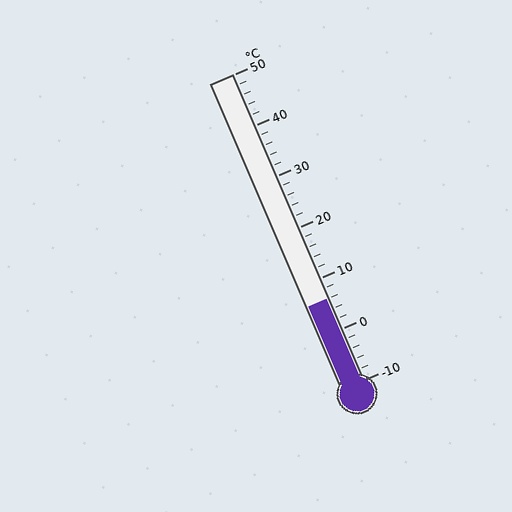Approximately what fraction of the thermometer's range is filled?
The thermometer is filled to approximately 25% of its range.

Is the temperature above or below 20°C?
The temperature is below 20°C.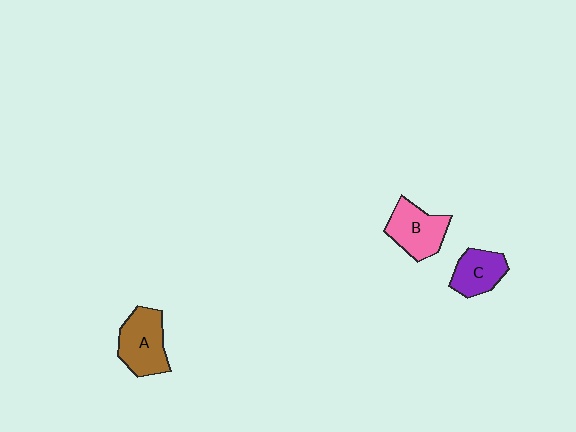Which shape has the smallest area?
Shape C (purple).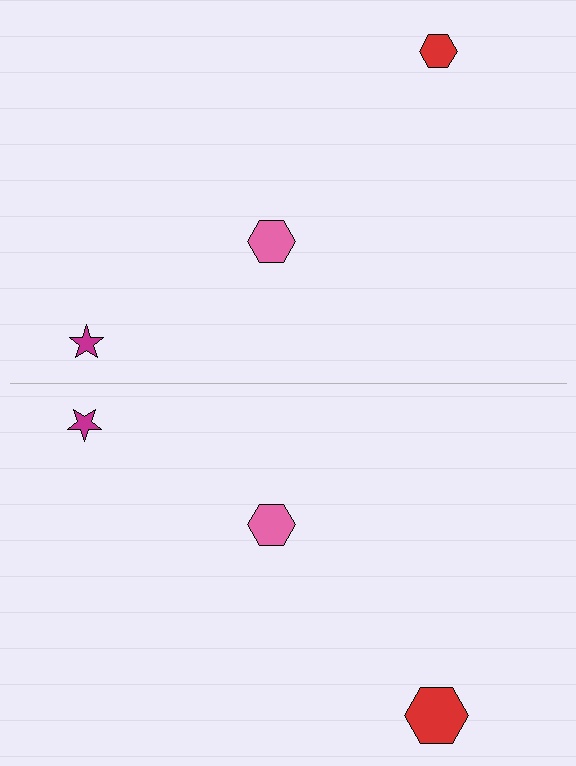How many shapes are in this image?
There are 6 shapes in this image.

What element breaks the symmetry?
The red hexagon on the bottom side has a different size than its mirror counterpart.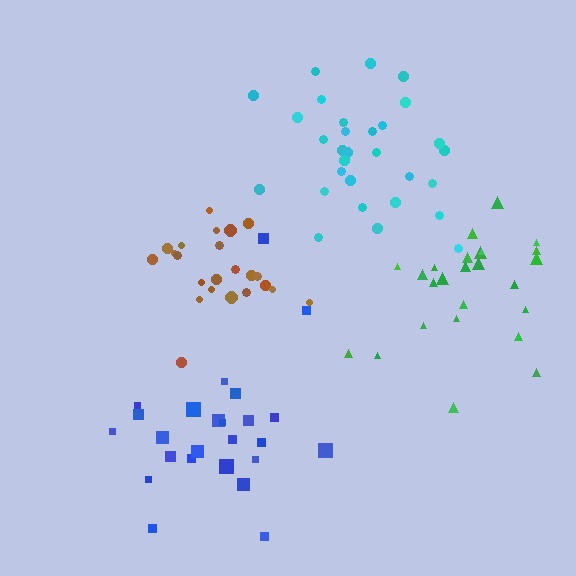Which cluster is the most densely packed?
Brown.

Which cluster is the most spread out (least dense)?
Blue.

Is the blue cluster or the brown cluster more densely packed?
Brown.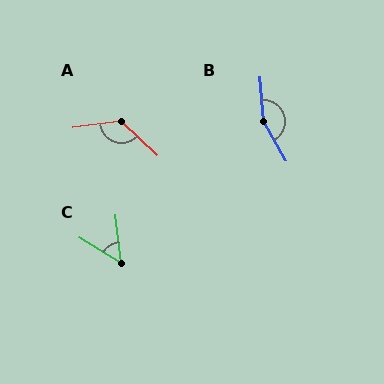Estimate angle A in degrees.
Approximately 129 degrees.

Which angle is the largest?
B, at approximately 155 degrees.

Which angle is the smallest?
C, at approximately 53 degrees.